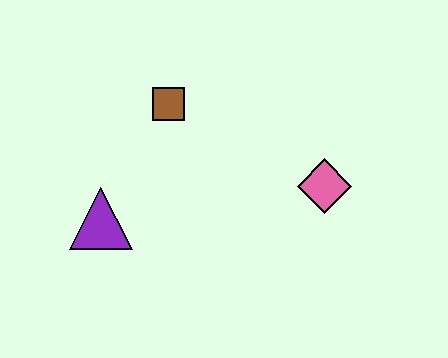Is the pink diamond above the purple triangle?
Yes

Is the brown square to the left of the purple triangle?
No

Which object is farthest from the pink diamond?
The purple triangle is farthest from the pink diamond.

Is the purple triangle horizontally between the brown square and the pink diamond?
No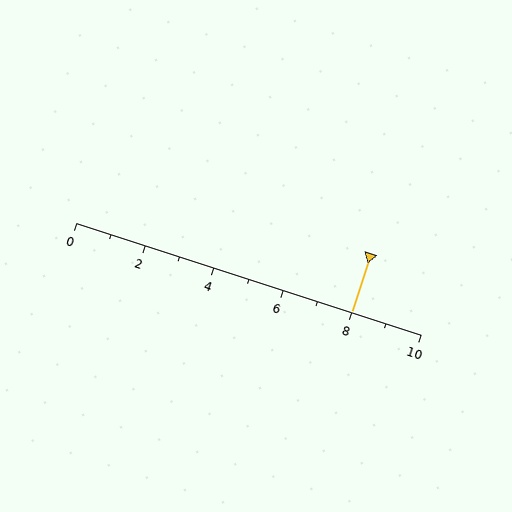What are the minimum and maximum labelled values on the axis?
The axis runs from 0 to 10.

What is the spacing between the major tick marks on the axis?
The major ticks are spaced 2 apart.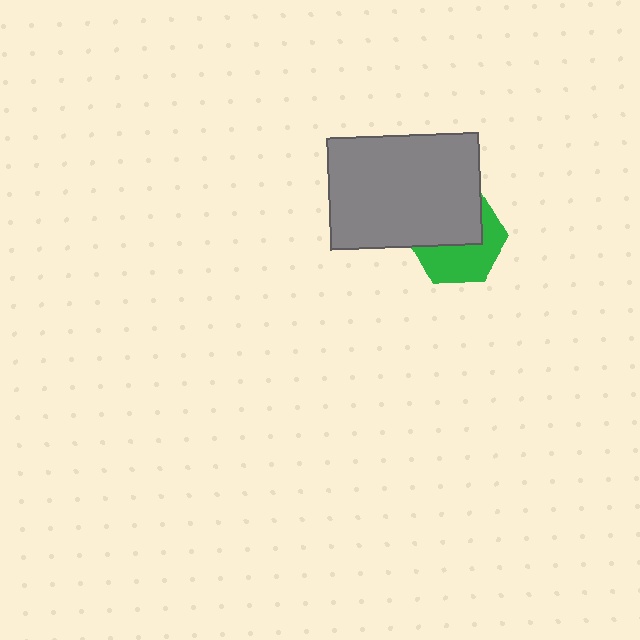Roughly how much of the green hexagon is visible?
About half of it is visible (roughly 49%).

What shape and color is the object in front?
The object in front is a gray rectangle.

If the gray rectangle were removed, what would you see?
You would see the complete green hexagon.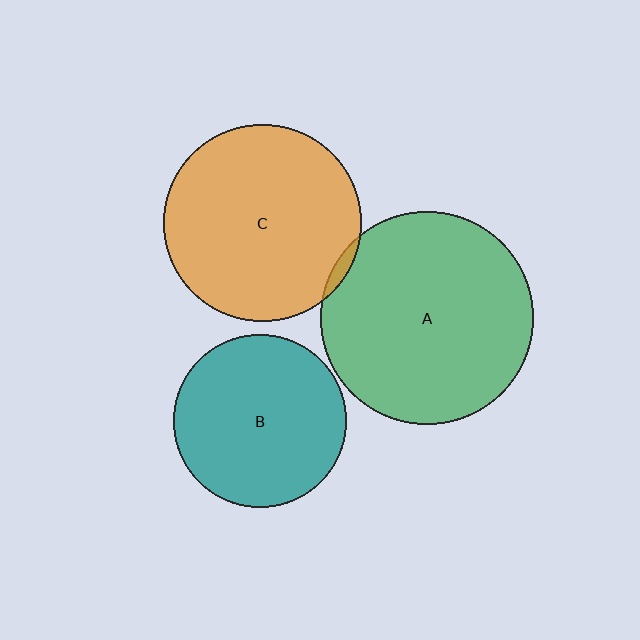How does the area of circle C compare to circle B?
Approximately 1.3 times.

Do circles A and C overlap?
Yes.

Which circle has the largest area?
Circle A (green).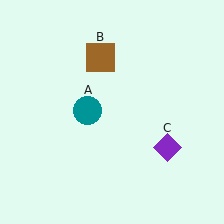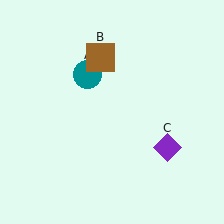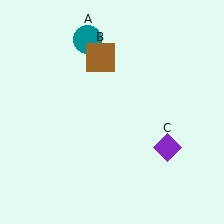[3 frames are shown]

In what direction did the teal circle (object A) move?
The teal circle (object A) moved up.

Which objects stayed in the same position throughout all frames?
Brown square (object B) and purple diamond (object C) remained stationary.